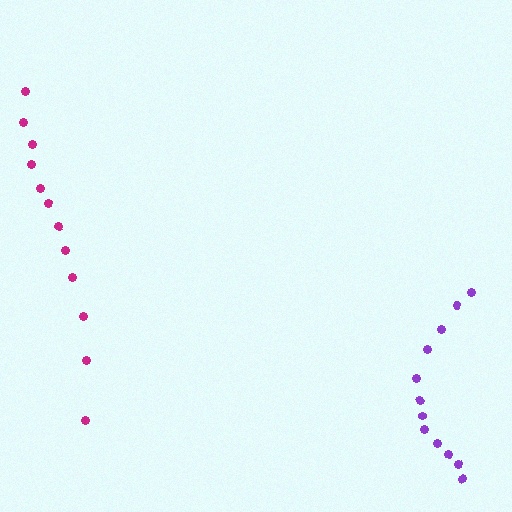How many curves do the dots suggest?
There are 2 distinct paths.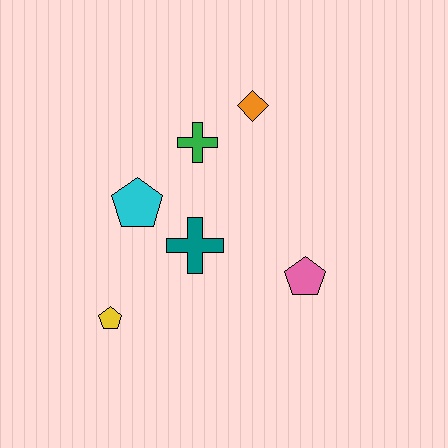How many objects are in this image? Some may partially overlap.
There are 6 objects.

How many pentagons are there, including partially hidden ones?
There are 3 pentagons.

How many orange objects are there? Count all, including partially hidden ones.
There is 1 orange object.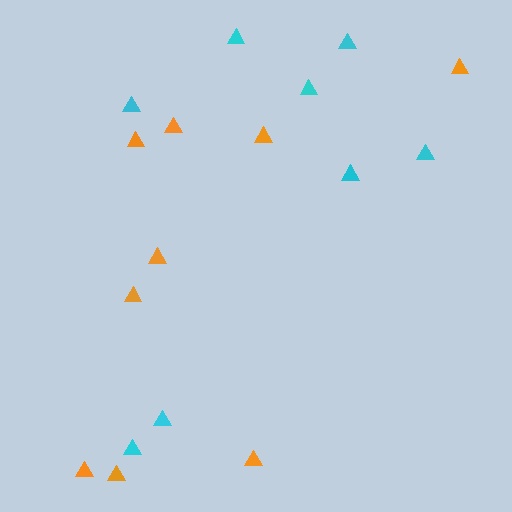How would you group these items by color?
There are 2 groups: one group of cyan triangles (8) and one group of orange triangles (9).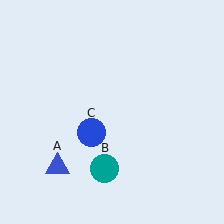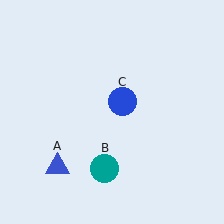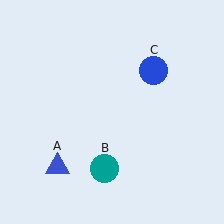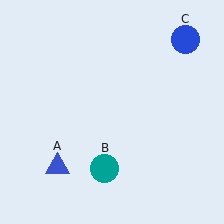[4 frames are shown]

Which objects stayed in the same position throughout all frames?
Blue triangle (object A) and teal circle (object B) remained stationary.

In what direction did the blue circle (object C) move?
The blue circle (object C) moved up and to the right.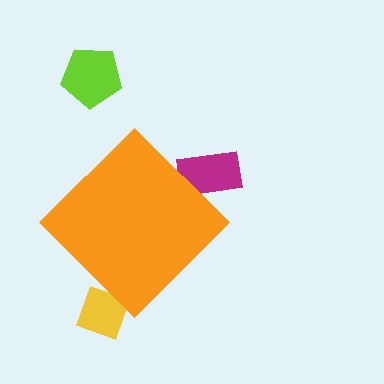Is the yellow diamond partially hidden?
Yes, the yellow diamond is partially hidden behind the orange diamond.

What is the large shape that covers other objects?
An orange diamond.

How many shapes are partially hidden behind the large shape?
2 shapes are partially hidden.